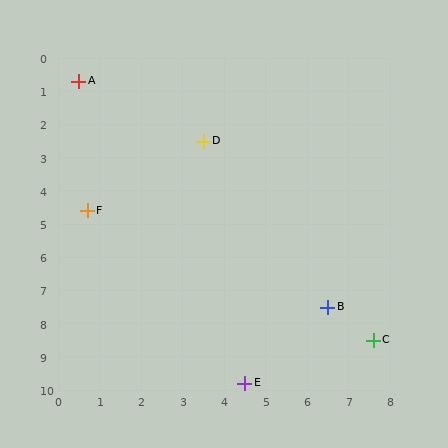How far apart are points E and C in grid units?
Points E and C are about 3.4 grid units apart.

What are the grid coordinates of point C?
Point C is at approximately (7.6, 8.5).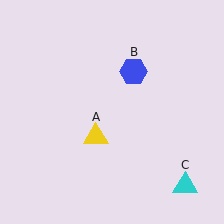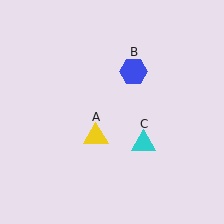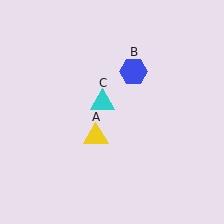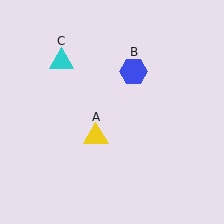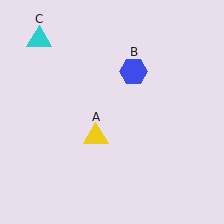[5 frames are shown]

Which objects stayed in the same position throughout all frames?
Yellow triangle (object A) and blue hexagon (object B) remained stationary.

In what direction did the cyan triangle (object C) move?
The cyan triangle (object C) moved up and to the left.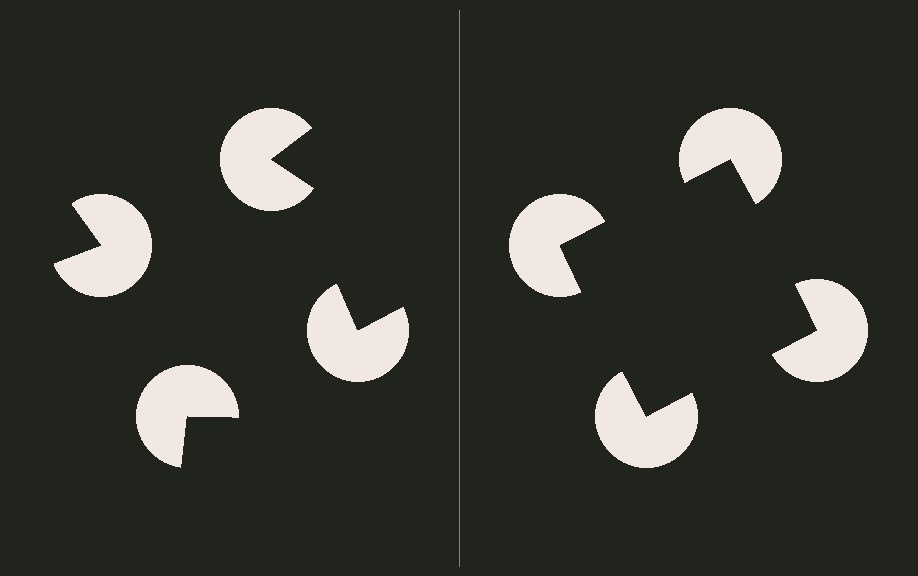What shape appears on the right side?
An illusory square.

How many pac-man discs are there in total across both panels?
8 — 4 on each side.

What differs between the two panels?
The pac-man discs are positioned identically on both sides; only the wedge orientations differ. On the right they align to a square; on the left they are misaligned.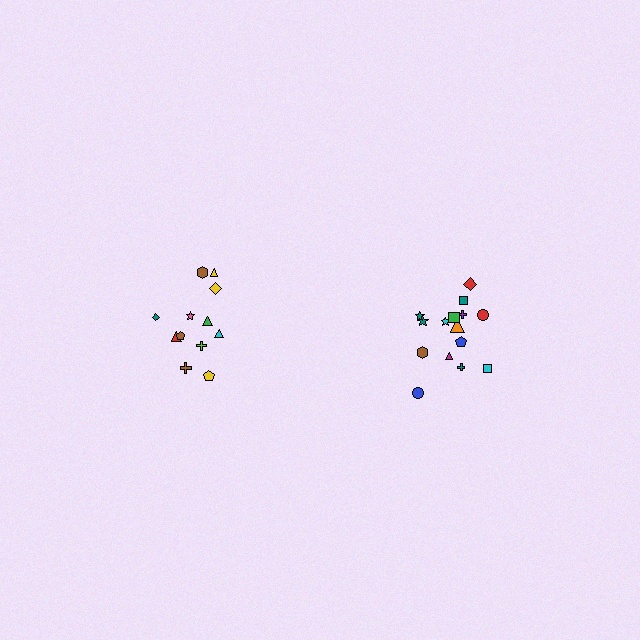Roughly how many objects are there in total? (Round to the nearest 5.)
Roughly 25 objects in total.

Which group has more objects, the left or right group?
The right group.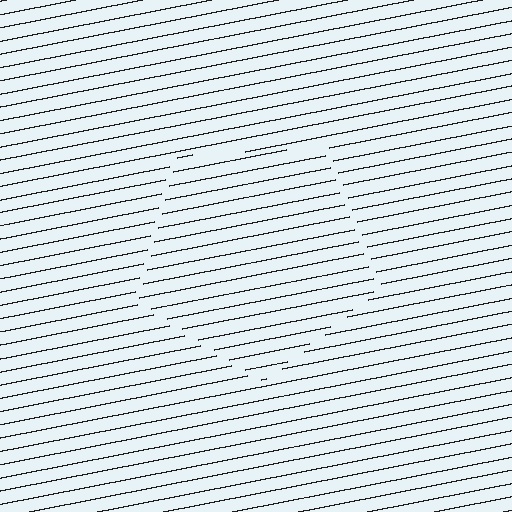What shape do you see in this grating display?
An illusory pentagon. The interior of the shape contains the same grating, shifted by half a period — the contour is defined by the phase discontinuity where line-ends from the inner and outer gratings abut.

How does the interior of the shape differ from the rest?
The interior of the shape contains the same grating, shifted by half a period — the contour is defined by the phase discontinuity where line-ends from the inner and outer gratings abut.